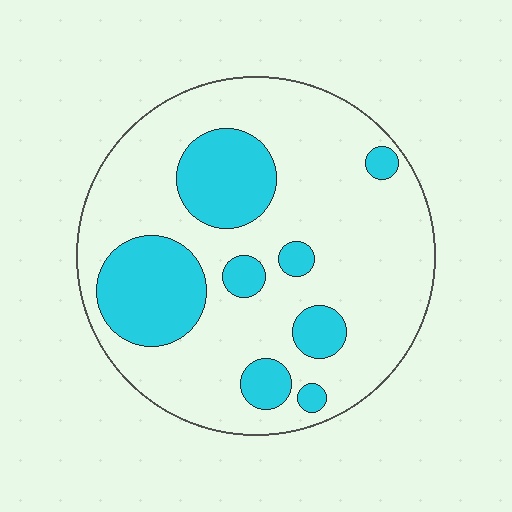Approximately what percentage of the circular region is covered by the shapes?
Approximately 25%.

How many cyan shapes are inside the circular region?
8.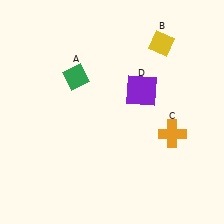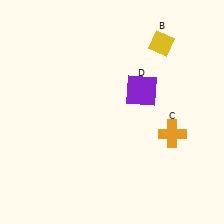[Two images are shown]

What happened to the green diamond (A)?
The green diamond (A) was removed in Image 2. It was in the top-left area of Image 1.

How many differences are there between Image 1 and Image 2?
There is 1 difference between the two images.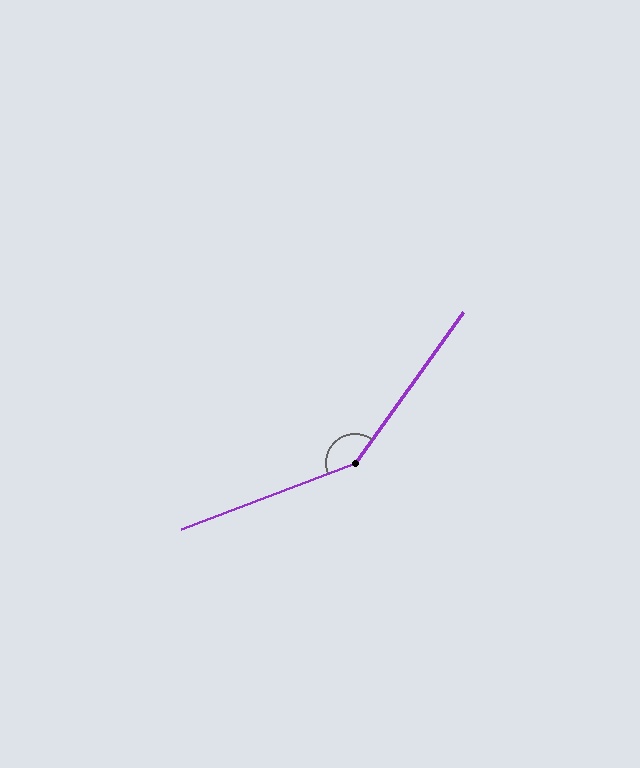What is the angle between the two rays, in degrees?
Approximately 147 degrees.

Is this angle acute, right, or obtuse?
It is obtuse.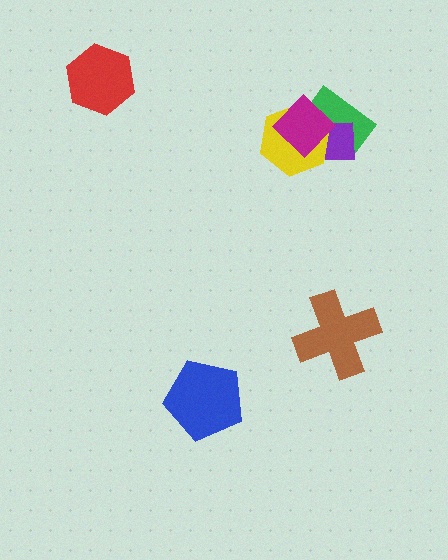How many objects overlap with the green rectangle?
3 objects overlap with the green rectangle.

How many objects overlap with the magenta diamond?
3 objects overlap with the magenta diamond.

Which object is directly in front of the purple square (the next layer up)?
The yellow hexagon is directly in front of the purple square.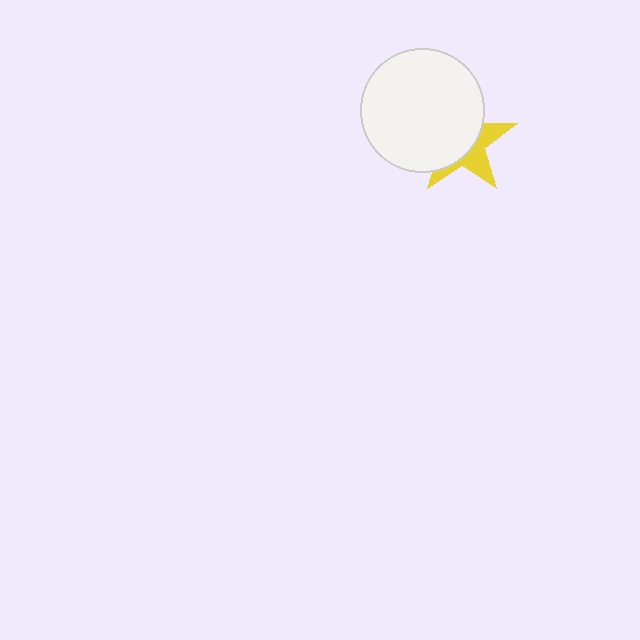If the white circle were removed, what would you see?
You would see the complete yellow star.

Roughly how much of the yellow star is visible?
A small part of it is visible (roughly 38%).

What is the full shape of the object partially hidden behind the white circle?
The partially hidden object is a yellow star.